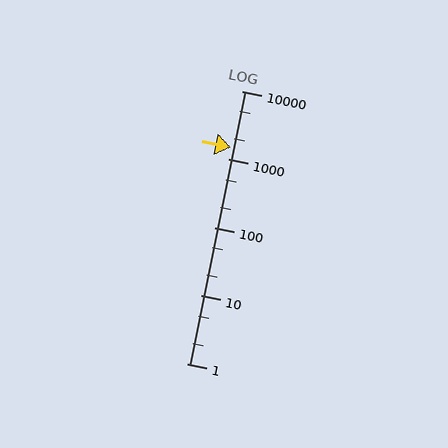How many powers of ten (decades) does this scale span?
The scale spans 4 decades, from 1 to 10000.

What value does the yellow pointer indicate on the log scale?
The pointer indicates approximately 1500.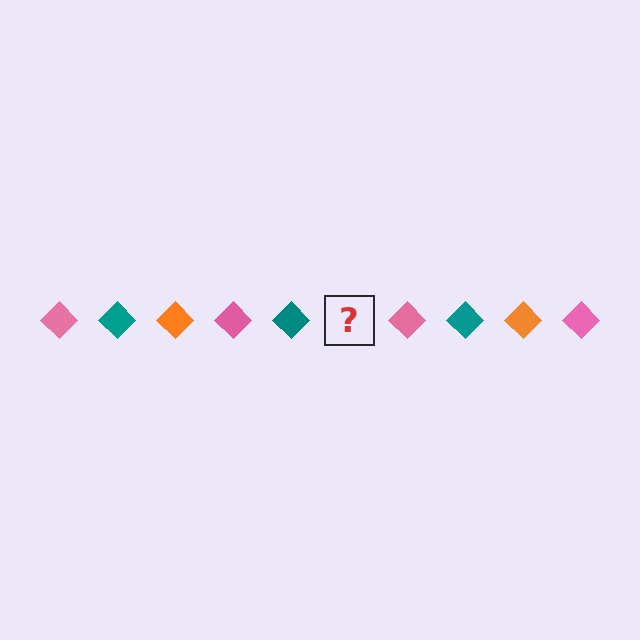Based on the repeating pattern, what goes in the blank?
The blank should be an orange diamond.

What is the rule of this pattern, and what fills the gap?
The rule is that the pattern cycles through pink, teal, orange diamonds. The gap should be filled with an orange diamond.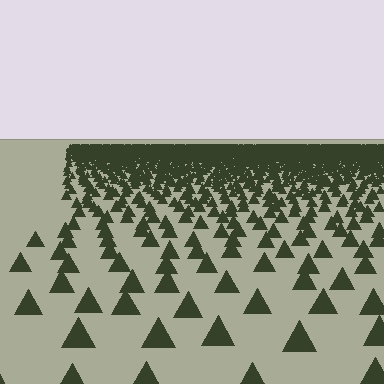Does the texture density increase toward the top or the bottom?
Density increases toward the top.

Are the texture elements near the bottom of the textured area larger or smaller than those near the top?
Larger. Near the bottom, elements are closer to the viewer and appear at a bigger on-screen size.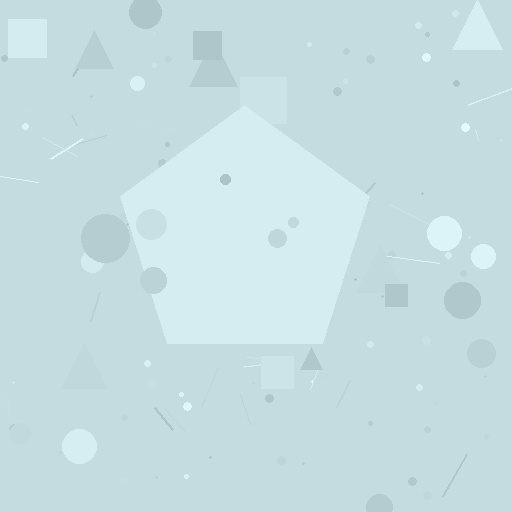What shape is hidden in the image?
A pentagon is hidden in the image.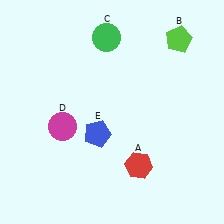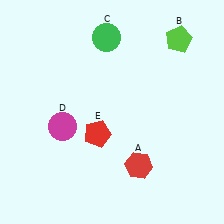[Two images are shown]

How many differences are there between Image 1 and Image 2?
There is 1 difference between the two images.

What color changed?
The pentagon (E) changed from blue in Image 1 to red in Image 2.